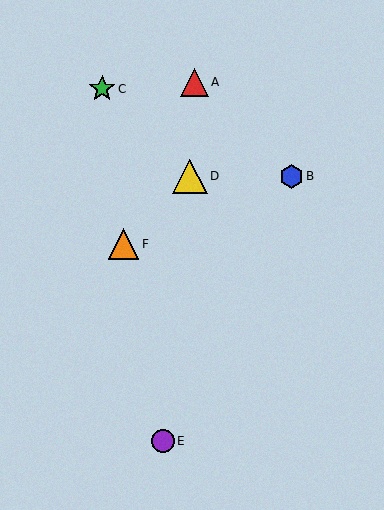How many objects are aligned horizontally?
2 objects (B, D) are aligned horizontally.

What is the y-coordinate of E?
Object E is at y≈441.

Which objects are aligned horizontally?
Objects B, D are aligned horizontally.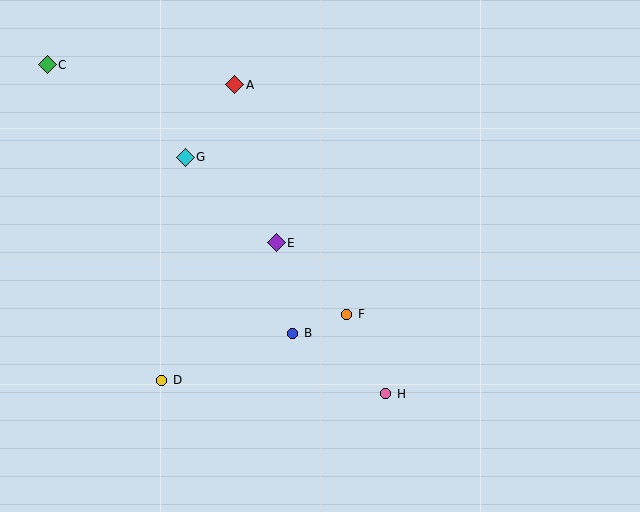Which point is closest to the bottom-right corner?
Point H is closest to the bottom-right corner.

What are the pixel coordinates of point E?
Point E is at (276, 243).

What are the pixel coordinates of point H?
Point H is at (386, 394).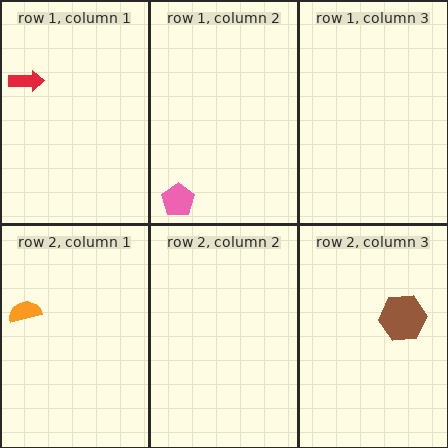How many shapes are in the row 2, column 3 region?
1.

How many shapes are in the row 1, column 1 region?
1.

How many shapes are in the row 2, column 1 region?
1.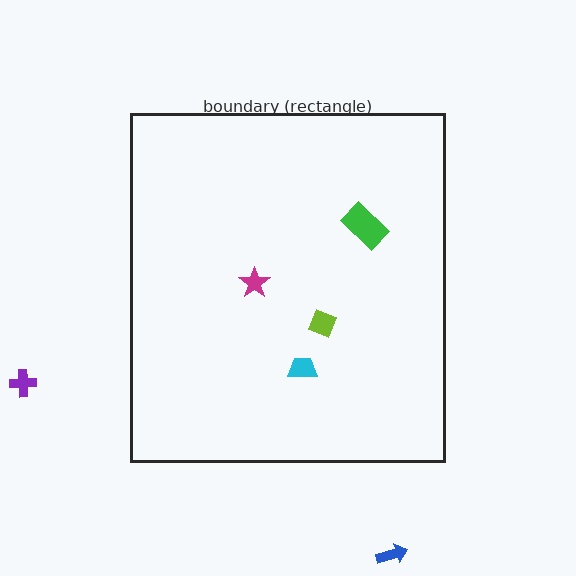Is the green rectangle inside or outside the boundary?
Inside.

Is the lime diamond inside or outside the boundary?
Inside.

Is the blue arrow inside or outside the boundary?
Outside.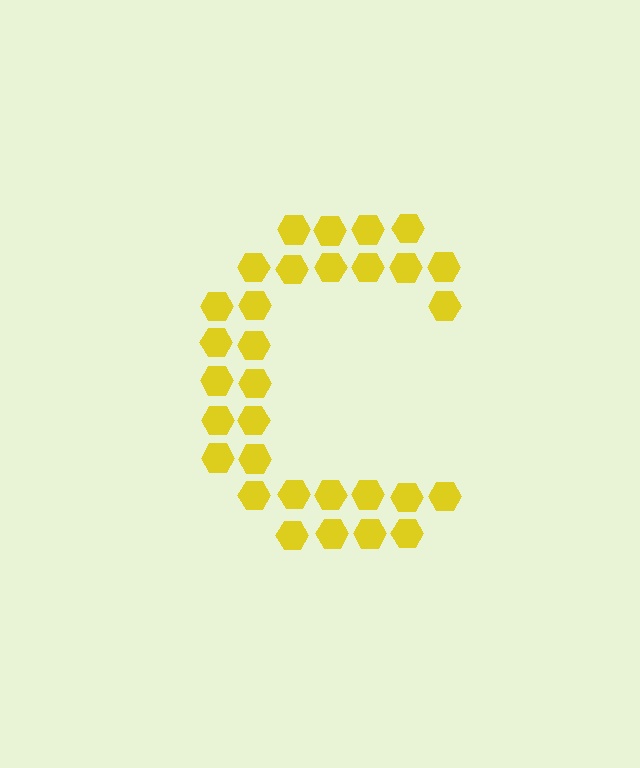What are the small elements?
The small elements are hexagons.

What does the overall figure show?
The overall figure shows the letter C.